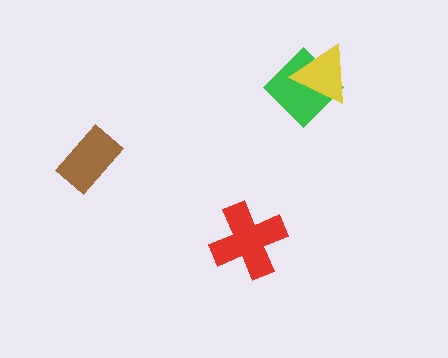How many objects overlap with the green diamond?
1 object overlaps with the green diamond.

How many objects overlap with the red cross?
0 objects overlap with the red cross.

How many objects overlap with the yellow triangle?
1 object overlaps with the yellow triangle.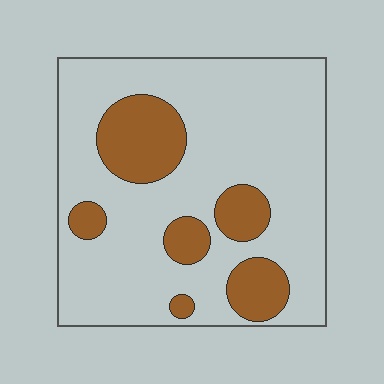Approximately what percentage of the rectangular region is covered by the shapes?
Approximately 20%.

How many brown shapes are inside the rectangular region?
6.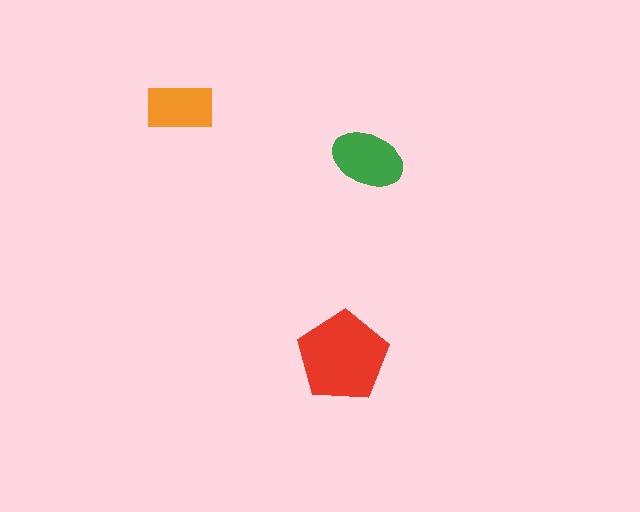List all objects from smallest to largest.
The orange rectangle, the green ellipse, the red pentagon.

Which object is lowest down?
The red pentagon is bottommost.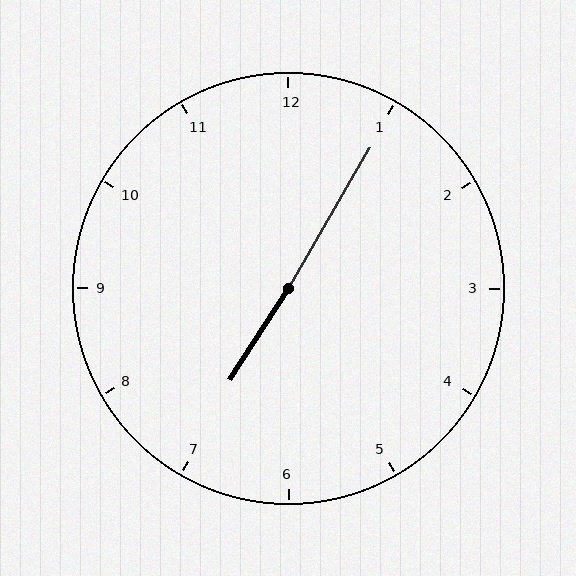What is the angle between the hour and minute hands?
Approximately 178 degrees.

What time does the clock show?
7:05.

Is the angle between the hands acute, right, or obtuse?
It is obtuse.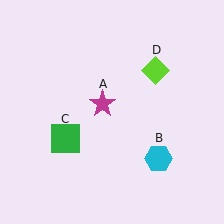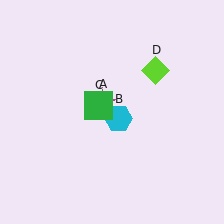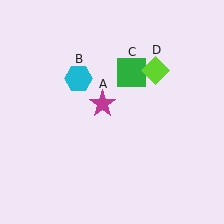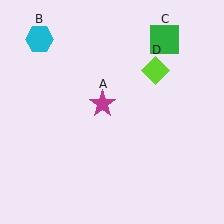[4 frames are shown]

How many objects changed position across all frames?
2 objects changed position: cyan hexagon (object B), green square (object C).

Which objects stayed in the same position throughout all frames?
Magenta star (object A) and lime diamond (object D) remained stationary.